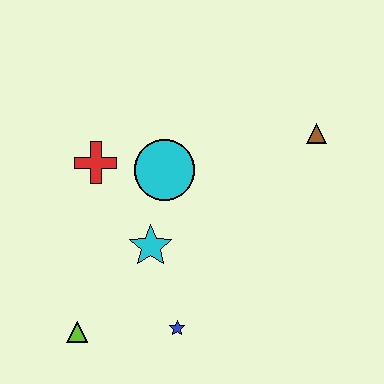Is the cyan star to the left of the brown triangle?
Yes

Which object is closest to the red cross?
The cyan circle is closest to the red cross.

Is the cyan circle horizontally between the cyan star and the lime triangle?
No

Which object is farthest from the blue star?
The brown triangle is farthest from the blue star.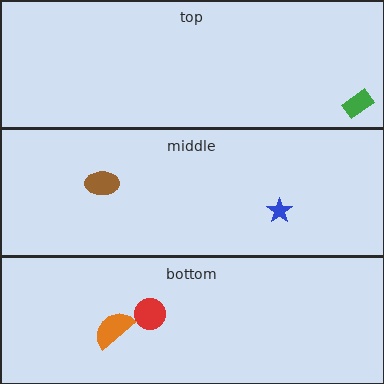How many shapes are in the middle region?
2.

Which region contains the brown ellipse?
The middle region.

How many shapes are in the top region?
1.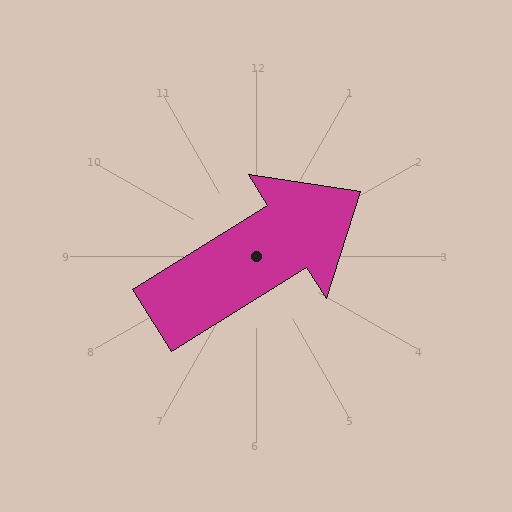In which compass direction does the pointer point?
Northeast.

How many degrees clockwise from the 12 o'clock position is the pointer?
Approximately 58 degrees.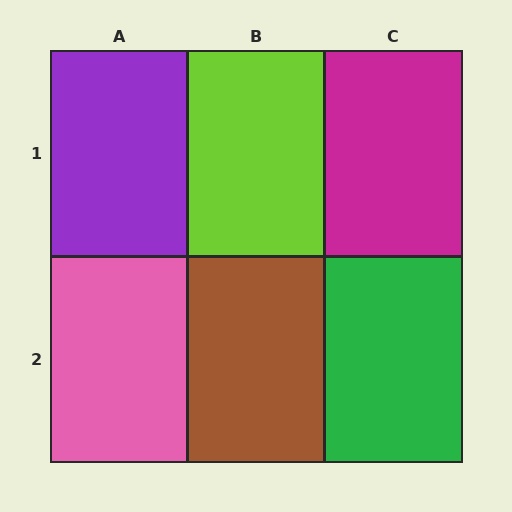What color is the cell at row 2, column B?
Brown.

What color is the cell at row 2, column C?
Green.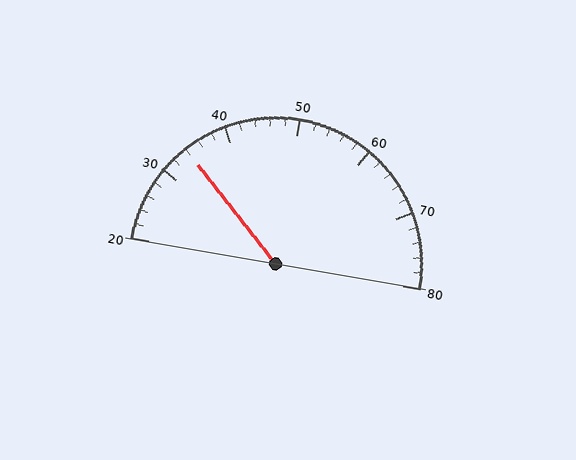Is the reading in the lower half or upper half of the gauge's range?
The reading is in the lower half of the range (20 to 80).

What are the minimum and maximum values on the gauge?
The gauge ranges from 20 to 80.